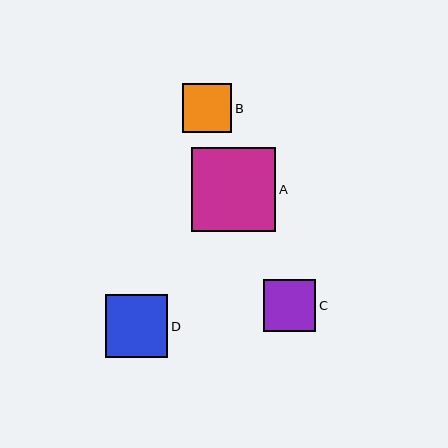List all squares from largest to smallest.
From largest to smallest: A, D, C, B.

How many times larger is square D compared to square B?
Square D is approximately 1.3 times the size of square B.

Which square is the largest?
Square A is the largest with a size of approximately 84 pixels.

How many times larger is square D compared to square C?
Square D is approximately 1.2 times the size of square C.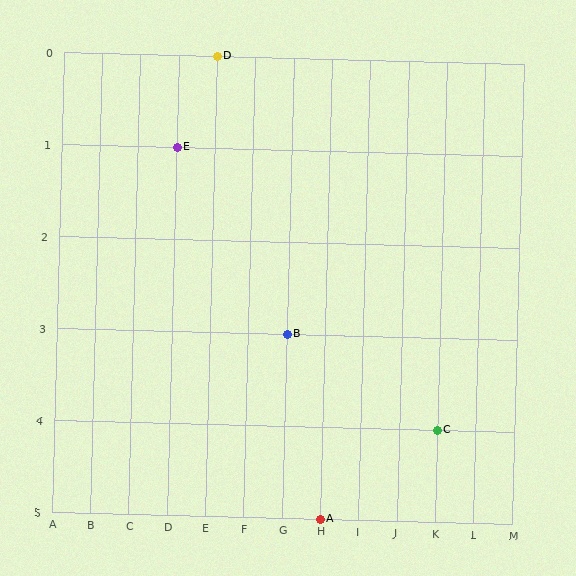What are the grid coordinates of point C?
Point C is at grid coordinates (K, 4).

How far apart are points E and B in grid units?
Points E and B are 3 columns and 2 rows apart (about 3.6 grid units diagonally).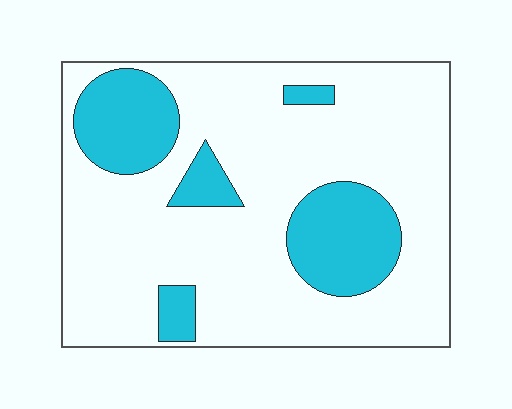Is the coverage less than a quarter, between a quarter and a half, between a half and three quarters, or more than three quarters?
Less than a quarter.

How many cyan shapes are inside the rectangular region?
5.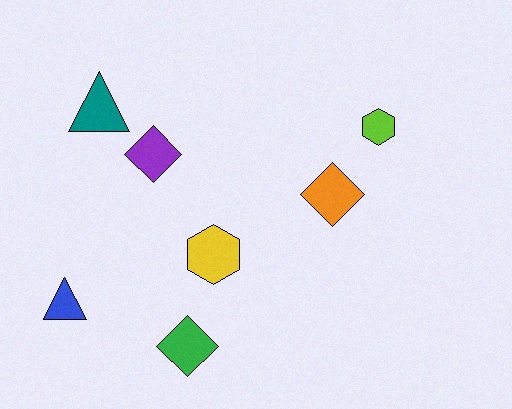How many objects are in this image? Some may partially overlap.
There are 7 objects.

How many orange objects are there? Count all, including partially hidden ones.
There is 1 orange object.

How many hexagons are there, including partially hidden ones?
There are 2 hexagons.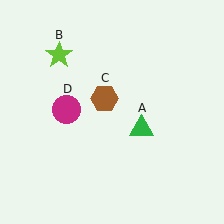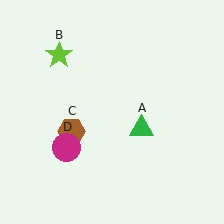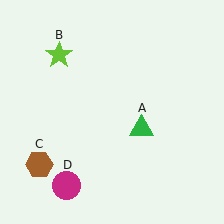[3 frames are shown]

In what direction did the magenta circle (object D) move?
The magenta circle (object D) moved down.